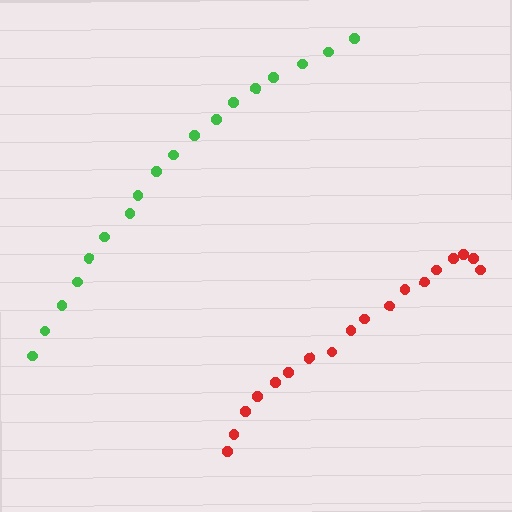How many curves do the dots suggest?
There are 2 distinct paths.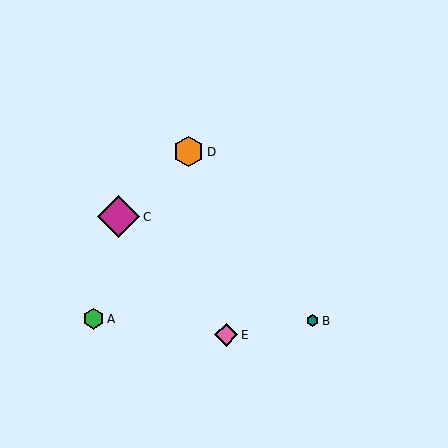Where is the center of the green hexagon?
The center of the green hexagon is at (94, 319).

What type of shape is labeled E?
Shape E is a pink diamond.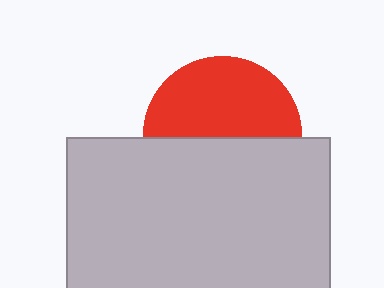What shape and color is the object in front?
The object in front is a light gray rectangle.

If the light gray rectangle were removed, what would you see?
You would see the complete red circle.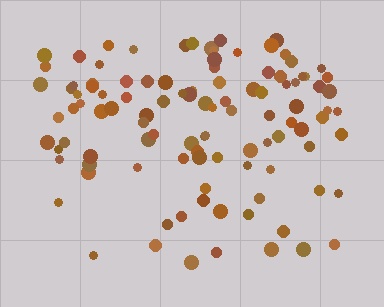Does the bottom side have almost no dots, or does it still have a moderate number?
Still a moderate number, just noticeably fewer than the top.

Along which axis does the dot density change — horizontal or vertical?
Vertical.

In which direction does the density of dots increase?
From bottom to top, with the top side densest.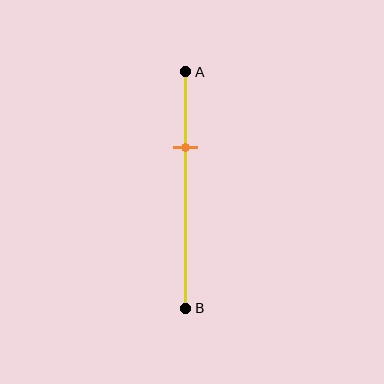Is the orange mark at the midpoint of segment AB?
No, the mark is at about 30% from A, not at the 50% midpoint.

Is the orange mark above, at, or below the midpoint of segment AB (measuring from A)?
The orange mark is above the midpoint of segment AB.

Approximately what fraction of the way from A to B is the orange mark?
The orange mark is approximately 30% of the way from A to B.